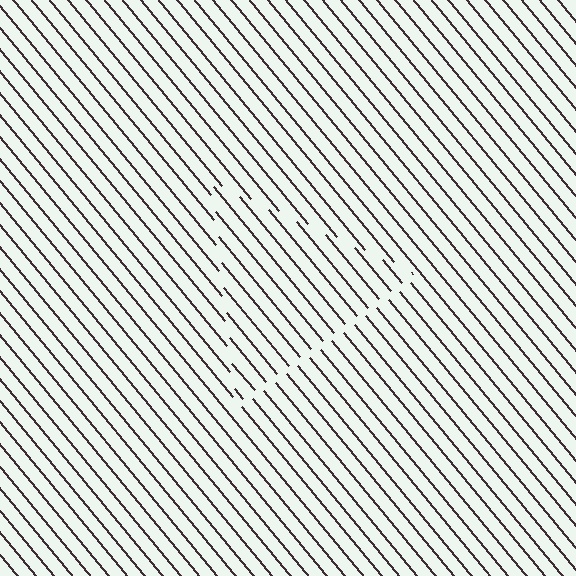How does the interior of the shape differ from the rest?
The interior of the shape contains the same grating, shifted by half a period — the contour is defined by the phase discontinuity where line-ends from the inner and outer gratings abut.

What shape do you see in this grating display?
An illusory triangle. The interior of the shape contains the same grating, shifted by half a period — the contour is defined by the phase discontinuity where line-ends from the inner and outer gratings abut.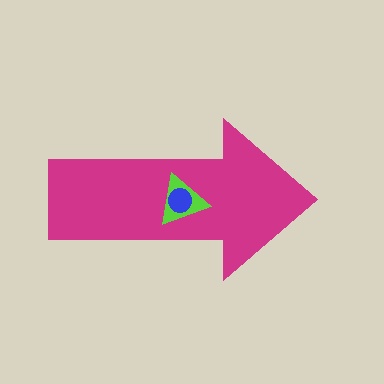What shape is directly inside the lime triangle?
The blue circle.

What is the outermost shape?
The magenta arrow.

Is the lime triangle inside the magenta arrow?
Yes.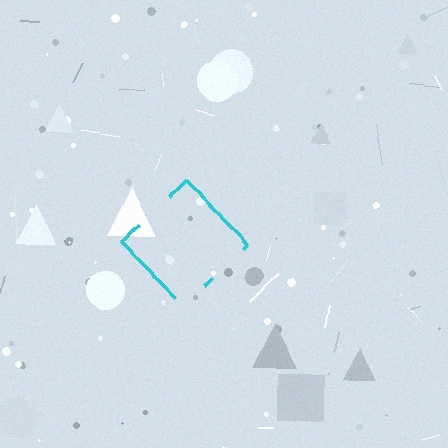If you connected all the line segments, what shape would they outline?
They would outline a diamond.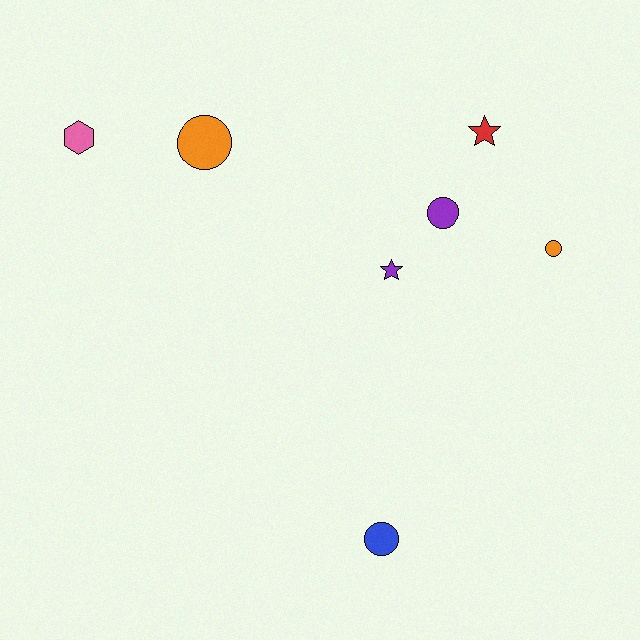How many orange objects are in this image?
There are 2 orange objects.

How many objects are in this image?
There are 7 objects.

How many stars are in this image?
There are 2 stars.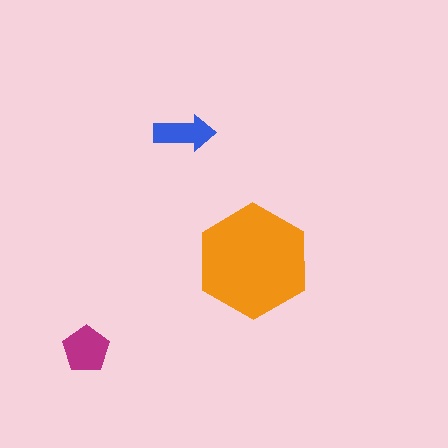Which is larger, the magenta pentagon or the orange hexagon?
The orange hexagon.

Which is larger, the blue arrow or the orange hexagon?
The orange hexagon.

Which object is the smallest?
The blue arrow.